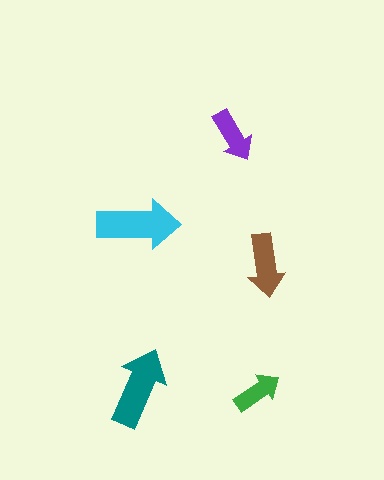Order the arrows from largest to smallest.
the cyan one, the teal one, the brown one, the purple one, the green one.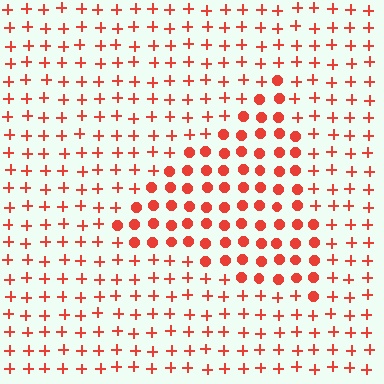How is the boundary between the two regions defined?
The boundary is defined by a change in element shape: circles inside vs. plus signs outside. All elements share the same color and spacing.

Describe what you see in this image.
The image is filled with small red elements arranged in a uniform grid. A triangle-shaped region contains circles, while the surrounding area contains plus signs. The boundary is defined purely by the change in element shape.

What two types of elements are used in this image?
The image uses circles inside the triangle region and plus signs outside it.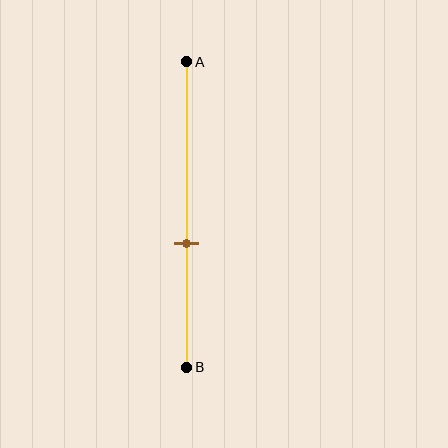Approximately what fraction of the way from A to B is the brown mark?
The brown mark is approximately 60% of the way from A to B.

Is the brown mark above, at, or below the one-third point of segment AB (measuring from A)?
The brown mark is below the one-third point of segment AB.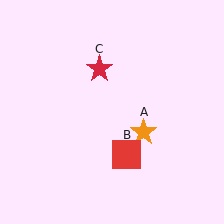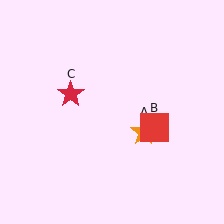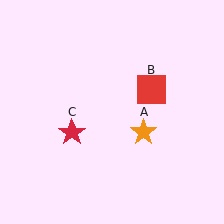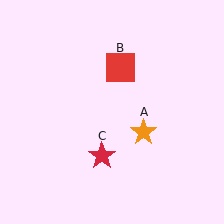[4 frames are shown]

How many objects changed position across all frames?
2 objects changed position: red square (object B), red star (object C).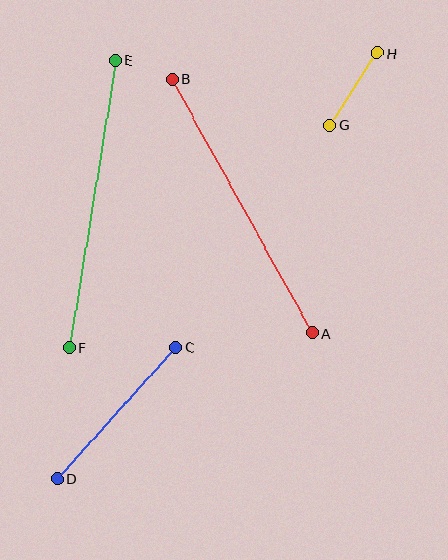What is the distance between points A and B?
The distance is approximately 290 pixels.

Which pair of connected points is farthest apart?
Points E and F are farthest apart.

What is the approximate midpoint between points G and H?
The midpoint is at approximately (354, 89) pixels.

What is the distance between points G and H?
The distance is approximately 86 pixels.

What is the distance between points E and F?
The distance is approximately 291 pixels.